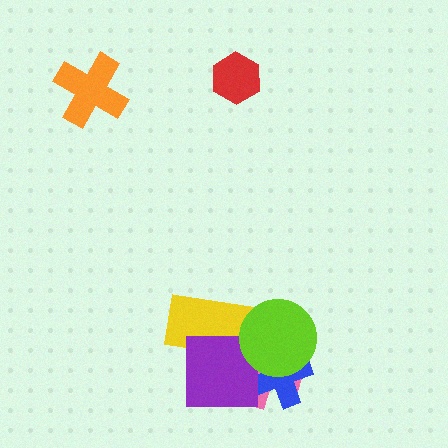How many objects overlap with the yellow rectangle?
3 objects overlap with the yellow rectangle.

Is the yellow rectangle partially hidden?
Yes, it is partially covered by another shape.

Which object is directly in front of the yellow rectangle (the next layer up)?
The purple square is directly in front of the yellow rectangle.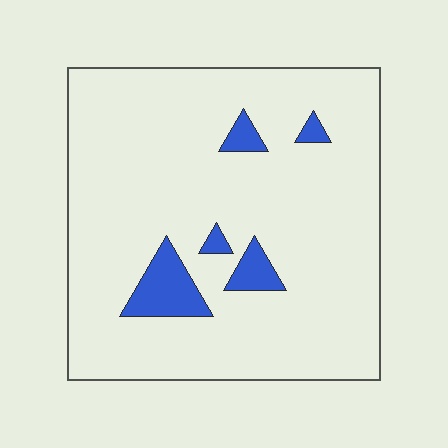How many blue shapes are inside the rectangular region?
5.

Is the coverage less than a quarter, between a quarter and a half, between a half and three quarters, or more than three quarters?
Less than a quarter.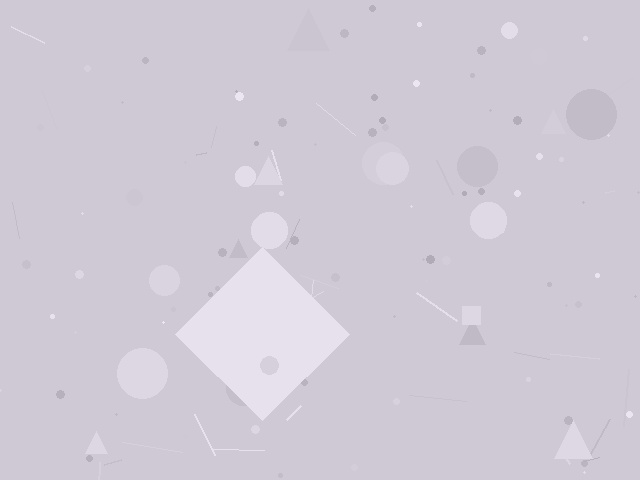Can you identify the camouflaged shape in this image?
The camouflaged shape is a diamond.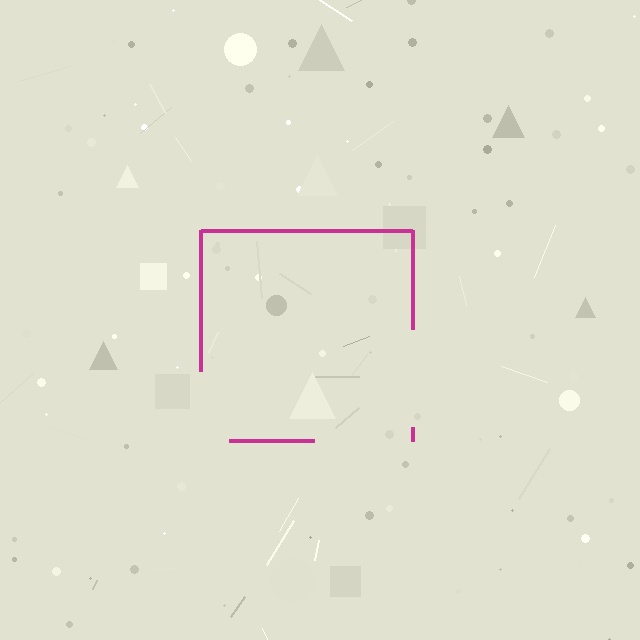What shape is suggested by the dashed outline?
The dashed outline suggests a square.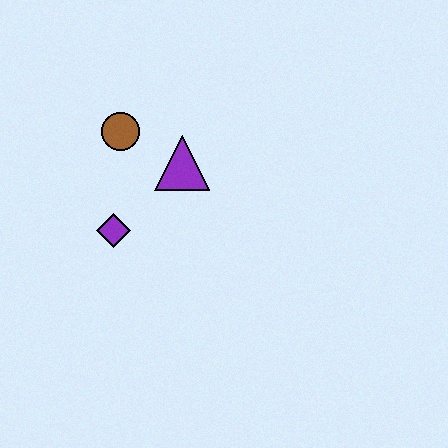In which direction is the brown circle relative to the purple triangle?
The brown circle is to the left of the purple triangle.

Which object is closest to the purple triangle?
The brown circle is closest to the purple triangle.